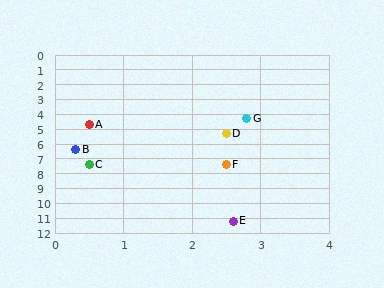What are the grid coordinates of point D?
Point D is at approximately (2.5, 5.3).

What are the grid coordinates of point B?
Point B is at approximately (0.3, 6.4).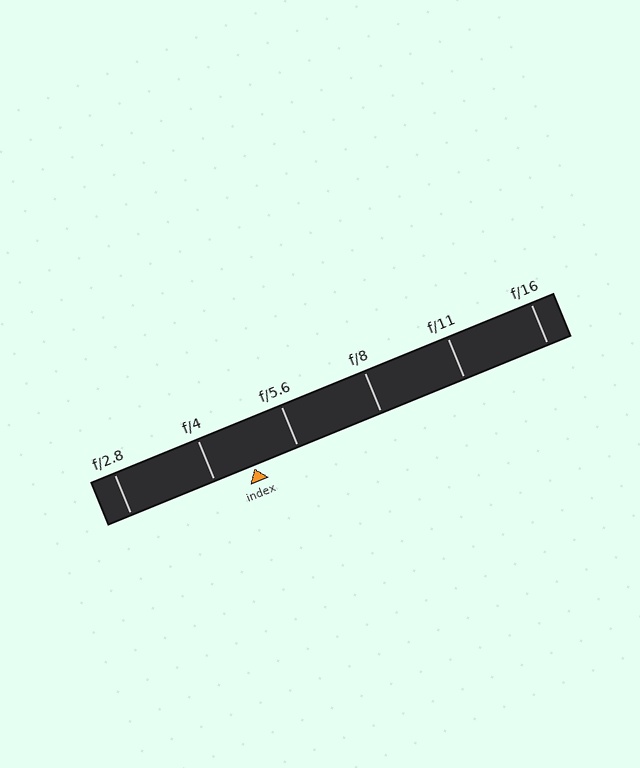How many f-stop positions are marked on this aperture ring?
There are 6 f-stop positions marked.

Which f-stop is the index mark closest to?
The index mark is closest to f/4.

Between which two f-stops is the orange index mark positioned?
The index mark is between f/4 and f/5.6.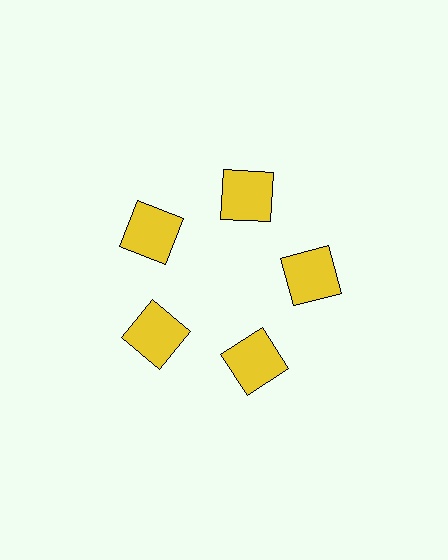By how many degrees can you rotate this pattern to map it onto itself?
The pattern maps onto itself every 72 degrees of rotation.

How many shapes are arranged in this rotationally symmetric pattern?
There are 5 shapes, arranged in 5 groups of 1.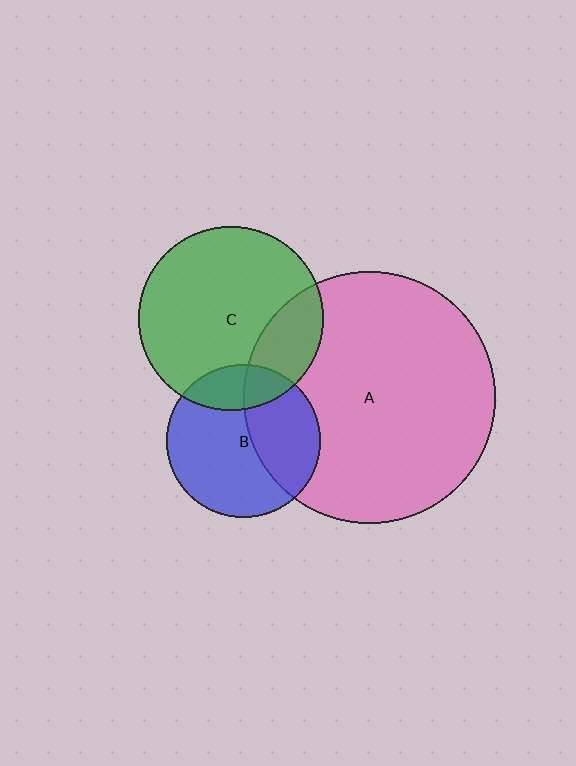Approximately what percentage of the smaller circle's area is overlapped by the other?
Approximately 20%.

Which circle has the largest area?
Circle A (pink).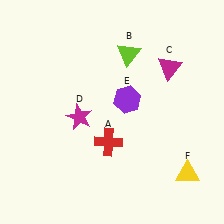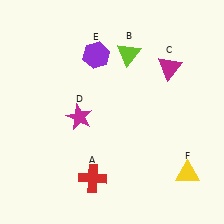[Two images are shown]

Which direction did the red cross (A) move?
The red cross (A) moved down.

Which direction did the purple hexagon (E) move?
The purple hexagon (E) moved up.